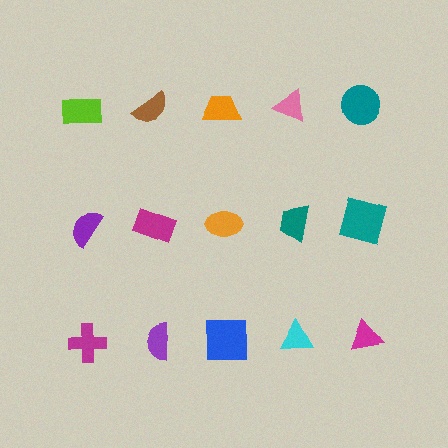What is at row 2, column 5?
A teal square.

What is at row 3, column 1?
A magenta cross.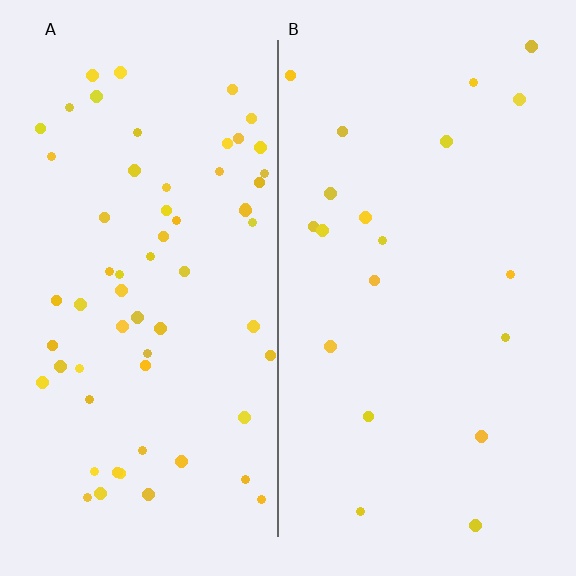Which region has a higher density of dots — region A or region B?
A (the left).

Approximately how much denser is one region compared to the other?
Approximately 3.1× — region A over region B.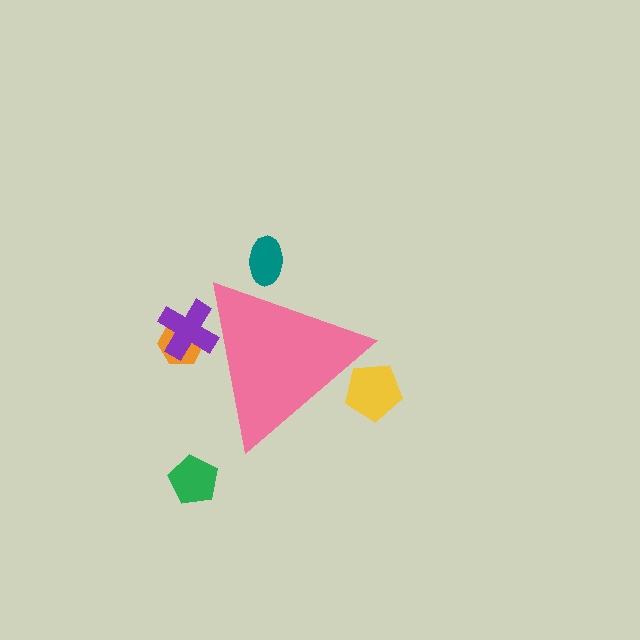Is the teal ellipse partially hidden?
Yes, the teal ellipse is partially hidden behind the pink triangle.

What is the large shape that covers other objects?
A pink triangle.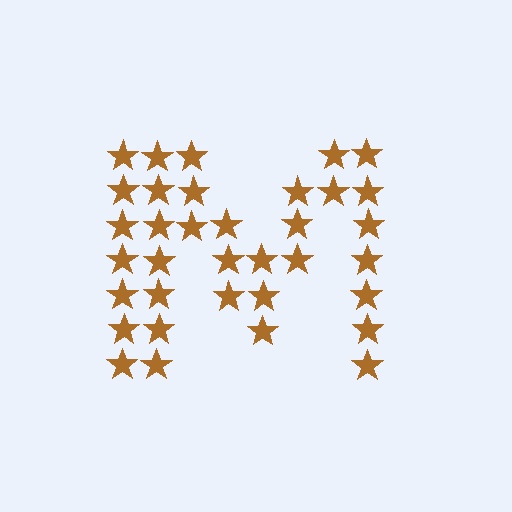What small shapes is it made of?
It is made of small stars.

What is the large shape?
The large shape is the letter M.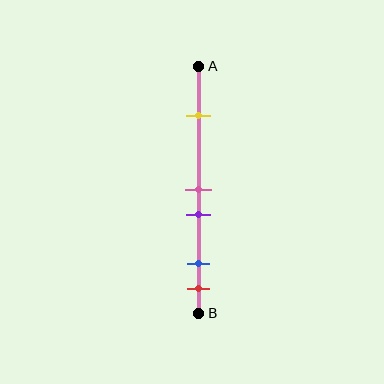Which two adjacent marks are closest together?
The pink and purple marks are the closest adjacent pair.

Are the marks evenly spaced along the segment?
No, the marks are not evenly spaced.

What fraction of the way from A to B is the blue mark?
The blue mark is approximately 80% (0.8) of the way from A to B.